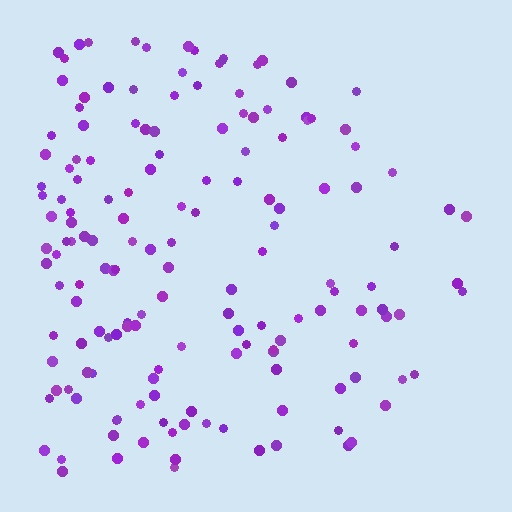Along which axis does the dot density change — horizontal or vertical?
Horizontal.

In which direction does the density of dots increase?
From right to left, with the left side densest.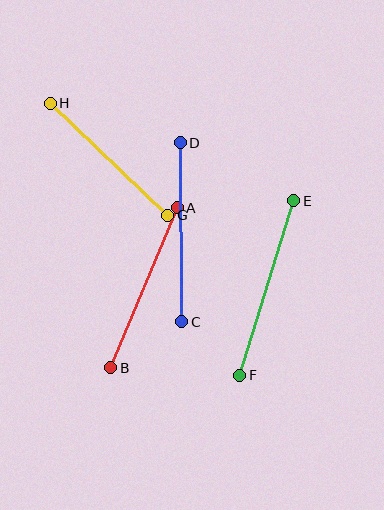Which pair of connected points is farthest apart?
Points E and F are farthest apart.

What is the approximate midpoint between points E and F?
The midpoint is at approximately (267, 288) pixels.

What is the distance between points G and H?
The distance is approximately 162 pixels.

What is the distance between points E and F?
The distance is approximately 183 pixels.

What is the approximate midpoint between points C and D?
The midpoint is at approximately (181, 232) pixels.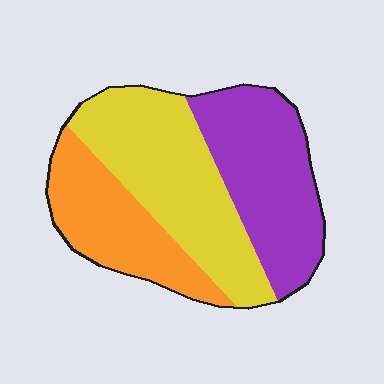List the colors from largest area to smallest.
From largest to smallest: yellow, purple, orange.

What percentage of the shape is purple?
Purple takes up about one third (1/3) of the shape.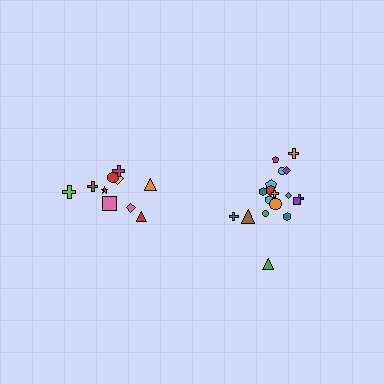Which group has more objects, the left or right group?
The right group.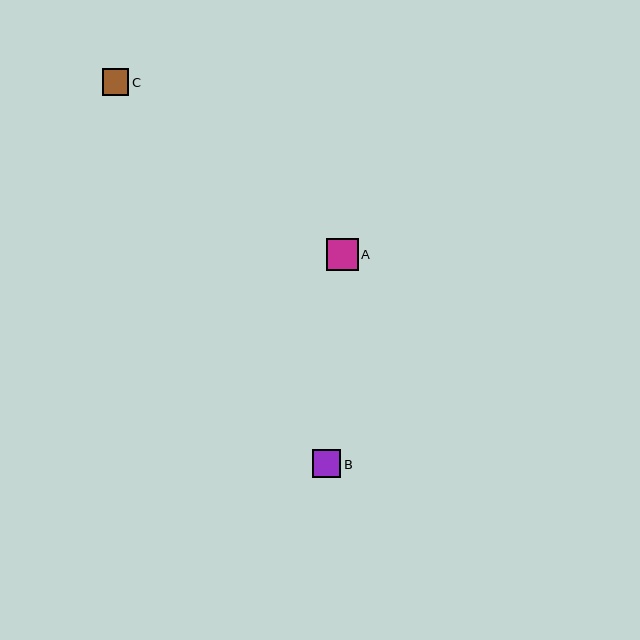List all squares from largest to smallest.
From largest to smallest: A, B, C.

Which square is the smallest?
Square C is the smallest with a size of approximately 27 pixels.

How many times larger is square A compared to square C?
Square A is approximately 1.2 times the size of square C.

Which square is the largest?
Square A is the largest with a size of approximately 31 pixels.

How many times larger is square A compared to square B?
Square A is approximately 1.1 times the size of square B.